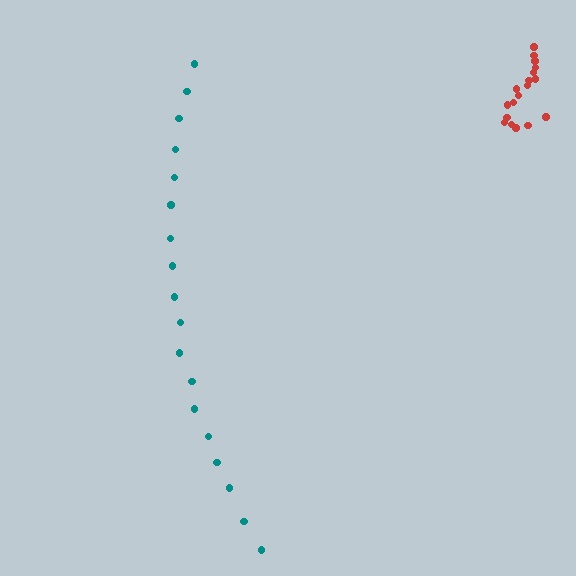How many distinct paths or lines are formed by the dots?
There are 2 distinct paths.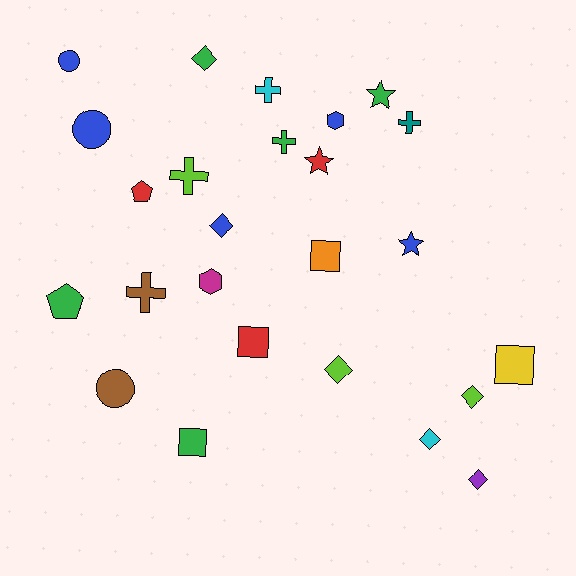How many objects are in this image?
There are 25 objects.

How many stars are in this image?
There are 3 stars.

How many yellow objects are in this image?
There is 1 yellow object.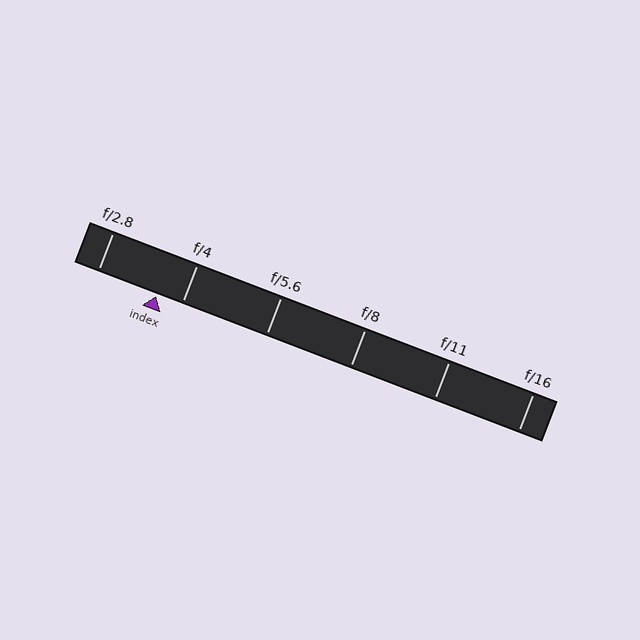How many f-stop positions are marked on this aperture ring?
There are 6 f-stop positions marked.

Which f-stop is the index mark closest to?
The index mark is closest to f/4.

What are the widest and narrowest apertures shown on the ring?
The widest aperture shown is f/2.8 and the narrowest is f/16.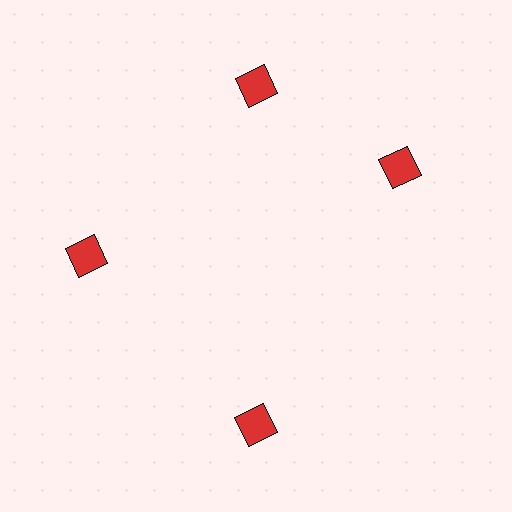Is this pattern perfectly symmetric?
No. The 4 red diamonds are arranged in a ring, but one element near the 3 o'clock position is rotated out of alignment along the ring, breaking the 4-fold rotational symmetry.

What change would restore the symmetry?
The symmetry would be restored by rotating it back into even spacing with its neighbors so that all 4 diamonds sit at equal angles and equal distance from the center.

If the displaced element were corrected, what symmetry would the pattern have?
It would have 4-fold rotational symmetry — the pattern would map onto itself every 90 degrees.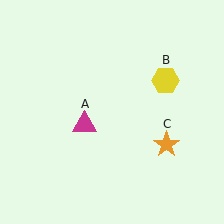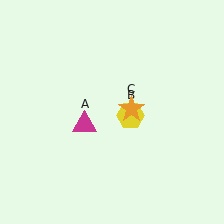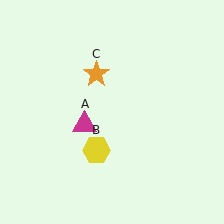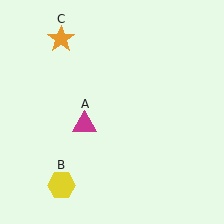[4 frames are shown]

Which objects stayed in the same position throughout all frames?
Magenta triangle (object A) remained stationary.